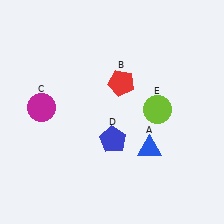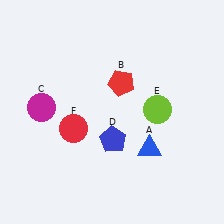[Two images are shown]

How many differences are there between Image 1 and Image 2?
There is 1 difference between the two images.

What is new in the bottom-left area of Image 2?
A red circle (F) was added in the bottom-left area of Image 2.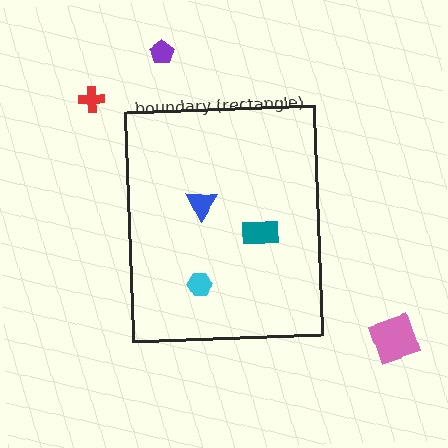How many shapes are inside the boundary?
3 inside, 3 outside.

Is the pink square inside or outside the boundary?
Outside.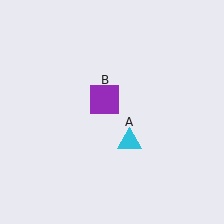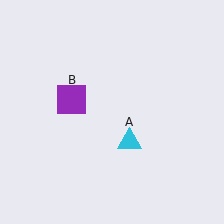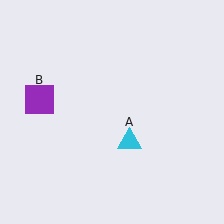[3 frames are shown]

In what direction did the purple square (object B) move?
The purple square (object B) moved left.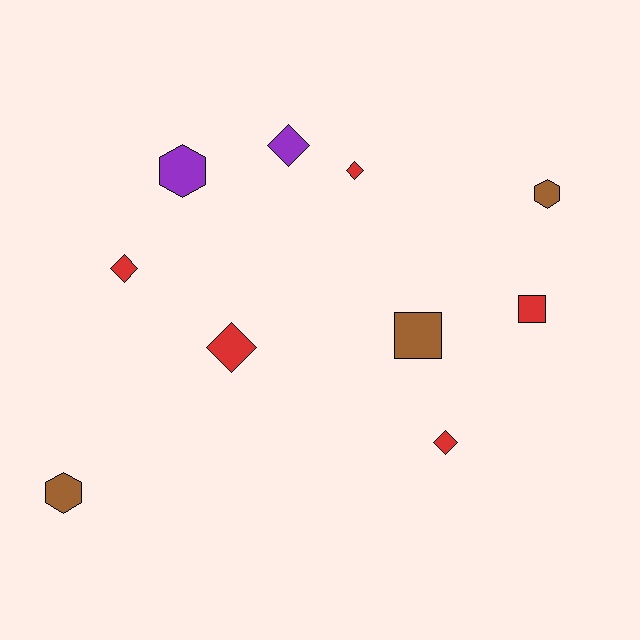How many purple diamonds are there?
There is 1 purple diamond.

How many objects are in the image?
There are 10 objects.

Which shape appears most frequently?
Diamond, with 5 objects.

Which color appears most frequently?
Red, with 5 objects.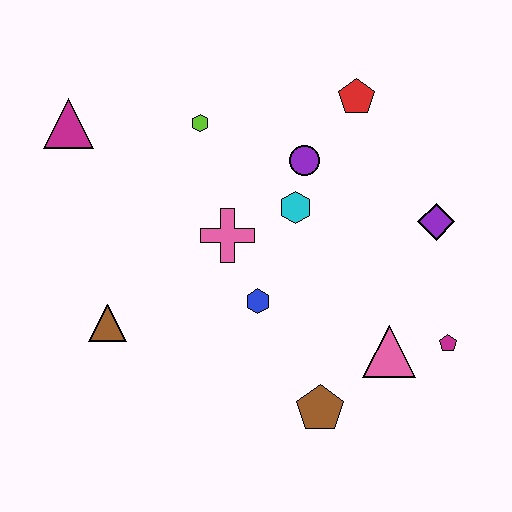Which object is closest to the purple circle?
The cyan hexagon is closest to the purple circle.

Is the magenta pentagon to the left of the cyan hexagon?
No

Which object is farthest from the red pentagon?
The brown triangle is farthest from the red pentagon.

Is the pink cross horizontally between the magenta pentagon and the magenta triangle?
Yes